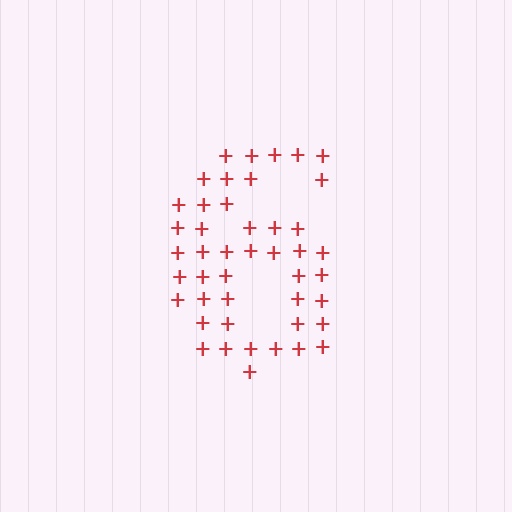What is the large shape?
The large shape is the digit 6.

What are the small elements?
The small elements are plus signs.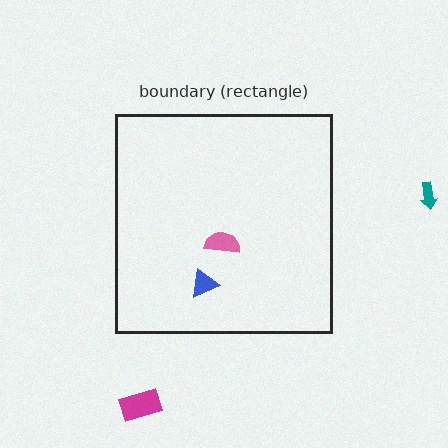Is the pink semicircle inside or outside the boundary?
Inside.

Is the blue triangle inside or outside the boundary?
Inside.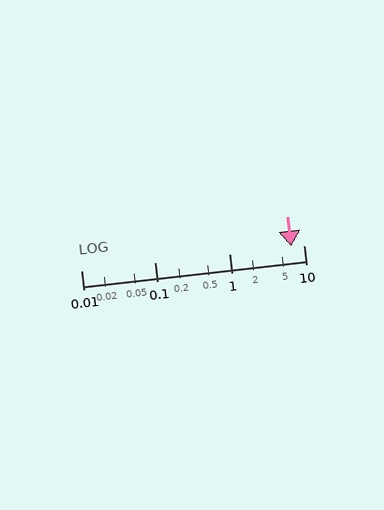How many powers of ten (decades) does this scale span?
The scale spans 3 decades, from 0.01 to 10.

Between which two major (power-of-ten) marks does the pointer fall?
The pointer is between 1 and 10.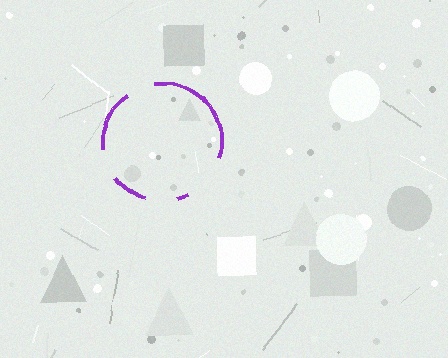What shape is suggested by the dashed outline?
The dashed outline suggests a circle.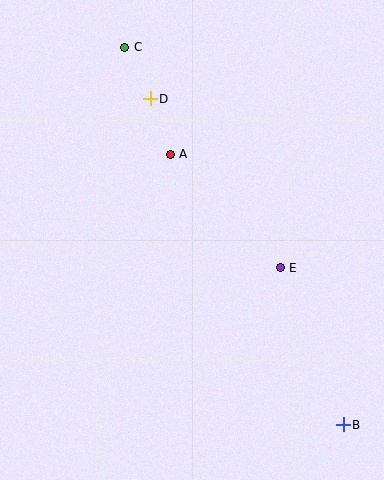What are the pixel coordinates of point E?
Point E is at (280, 268).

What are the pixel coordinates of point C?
Point C is at (125, 47).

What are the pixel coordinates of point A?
Point A is at (170, 154).